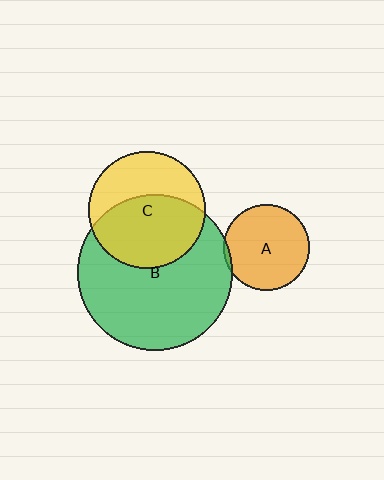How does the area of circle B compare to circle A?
Approximately 3.2 times.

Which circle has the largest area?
Circle B (green).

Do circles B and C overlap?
Yes.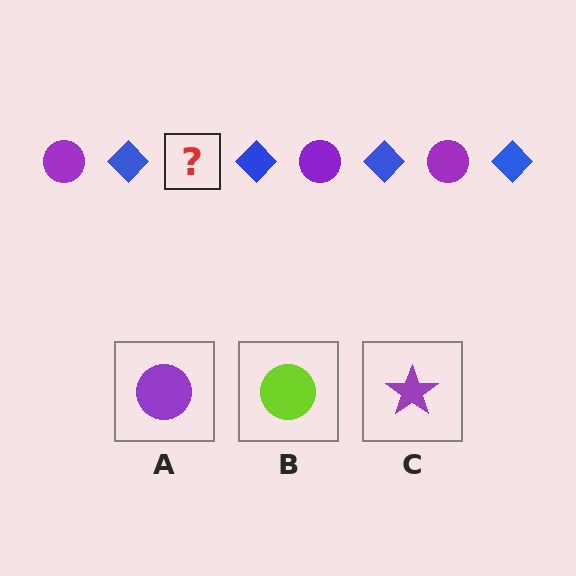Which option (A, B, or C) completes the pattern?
A.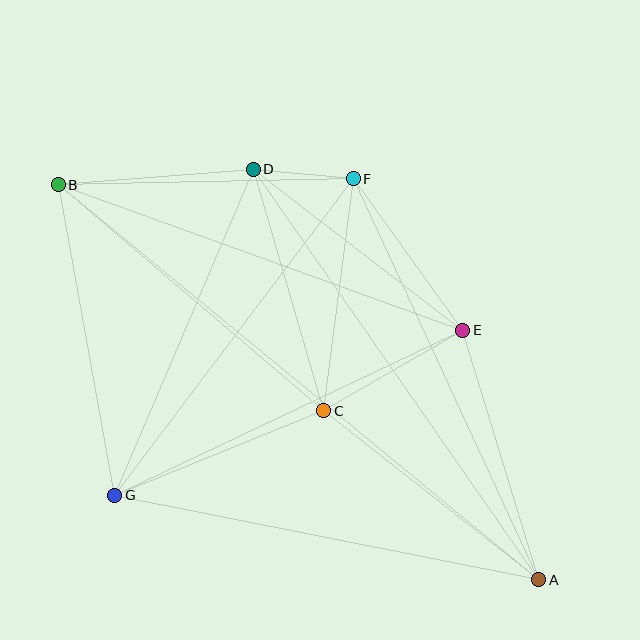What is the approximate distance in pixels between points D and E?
The distance between D and E is approximately 264 pixels.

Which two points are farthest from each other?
Points A and B are farthest from each other.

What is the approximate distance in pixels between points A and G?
The distance between A and G is approximately 432 pixels.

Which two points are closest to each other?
Points D and F are closest to each other.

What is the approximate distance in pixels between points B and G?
The distance between B and G is approximately 316 pixels.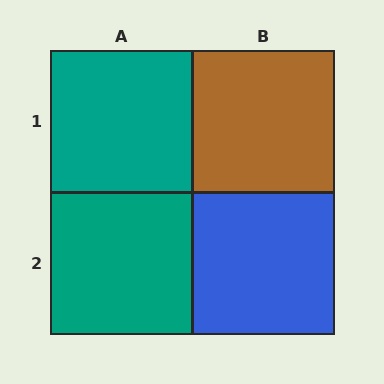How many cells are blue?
1 cell is blue.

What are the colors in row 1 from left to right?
Teal, brown.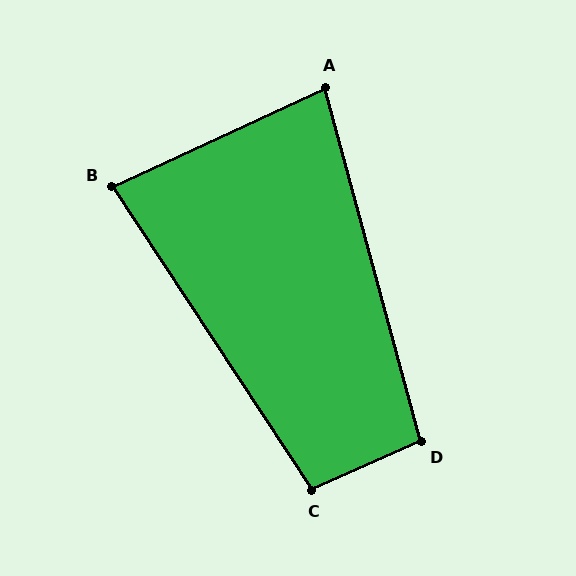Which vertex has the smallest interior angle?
A, at approximately 80 degrees.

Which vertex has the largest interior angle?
C, at approximately 100 degrees.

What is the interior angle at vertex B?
Approximately 81 degrees (acute).